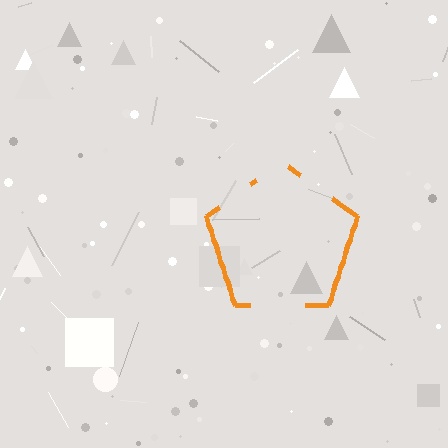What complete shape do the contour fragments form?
The contour fragments form a pentagon.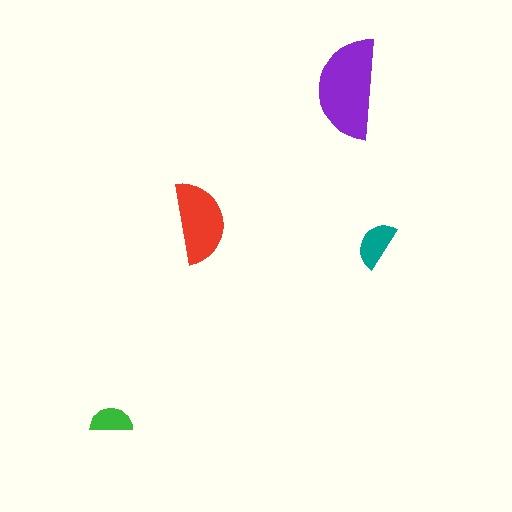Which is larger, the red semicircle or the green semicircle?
The red one.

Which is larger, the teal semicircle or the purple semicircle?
The purple one.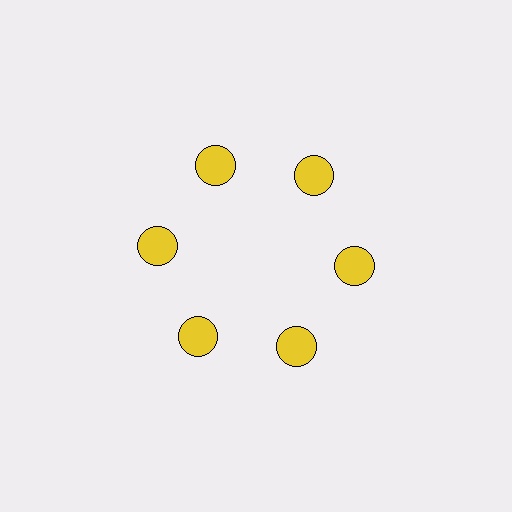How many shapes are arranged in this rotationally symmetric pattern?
There are 6 shapes, arranged in 6 groups of 1.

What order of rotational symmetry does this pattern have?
This pattern has 6-fold rotational symmetry.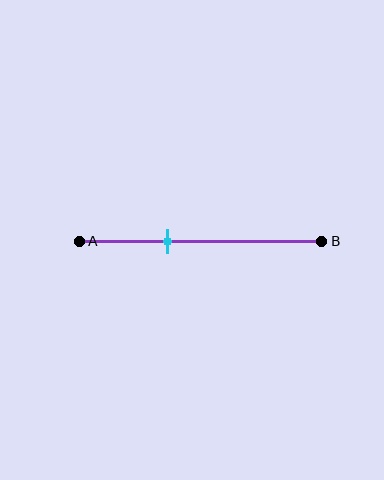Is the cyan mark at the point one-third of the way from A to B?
No, the mark is at about 35% from A, not at the 33% one-third point.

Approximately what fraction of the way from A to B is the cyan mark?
The cyan mark is approximately 35% of the way from A to B.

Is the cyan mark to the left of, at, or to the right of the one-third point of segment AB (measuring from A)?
The cyan mark is to the right of the one-third point of segment AB.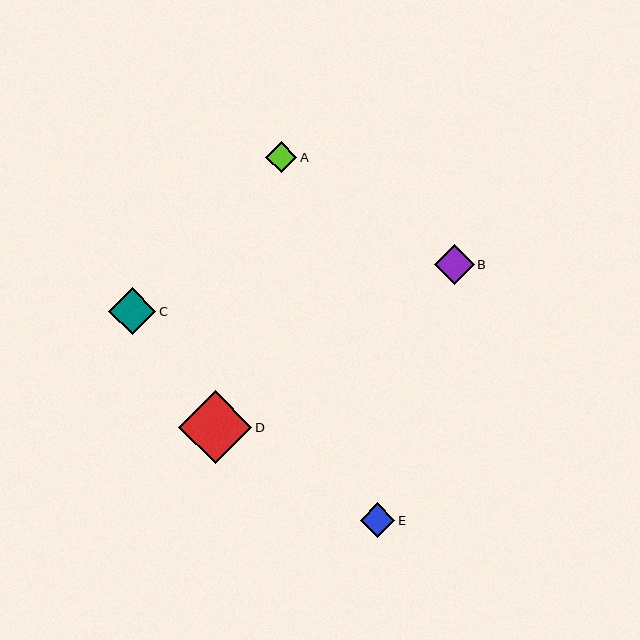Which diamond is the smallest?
Diamond A is the smallest with a size of approximately 31 pixels.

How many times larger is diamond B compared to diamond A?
Diamond B is approximately 1.3 times the size of diamond A.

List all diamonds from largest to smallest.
From largest to smallest: D, C, B, E, A.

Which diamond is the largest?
Diamond D is the largest with a size of approximately 73 pixels.